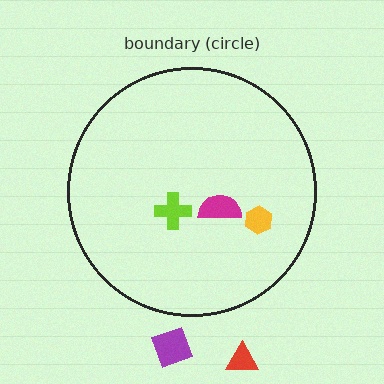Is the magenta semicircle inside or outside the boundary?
Inside.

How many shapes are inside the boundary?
3 inside, 2 outside.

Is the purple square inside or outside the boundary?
Outside.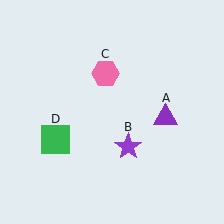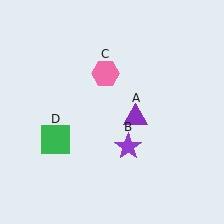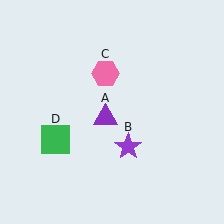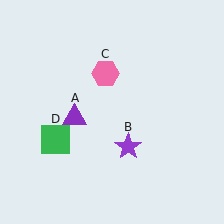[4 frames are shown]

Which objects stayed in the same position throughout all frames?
Purple star (object B) and pink hexagon (object C) and green square (object D) remained stationary.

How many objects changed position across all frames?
1 object changed position: purple triangle (object A).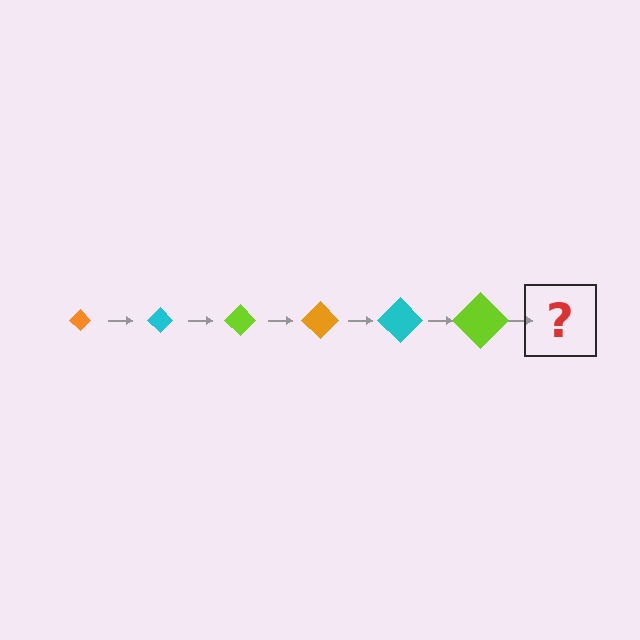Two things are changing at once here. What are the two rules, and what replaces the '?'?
The two rules are that the diamond grows larger each step and the color cycles through orange, cyan, and lime. The '?' should be an orange diamond, larger than the previous one.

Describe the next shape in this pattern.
It should be an orange diamond, larger than the previous one.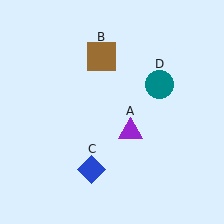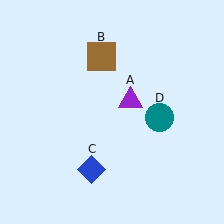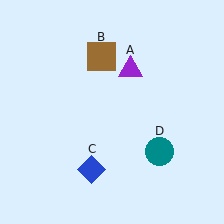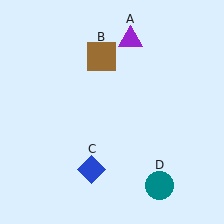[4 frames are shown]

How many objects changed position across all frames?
2 objects changed position: purple triangle (object A), teal circle (object D).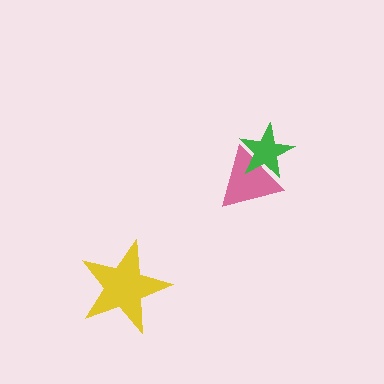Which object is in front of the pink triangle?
The green star is in front of the pink triangle.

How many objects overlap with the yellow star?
0 objects overlap with the yellow star.